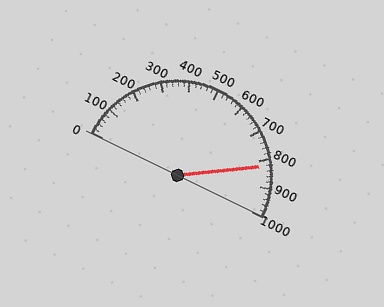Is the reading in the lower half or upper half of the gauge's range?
The reading is in the upper half of the range (0 to 1000).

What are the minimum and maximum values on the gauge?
The gauge ranges from 0 to 1000.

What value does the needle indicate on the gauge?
The needle indicates approximately 820.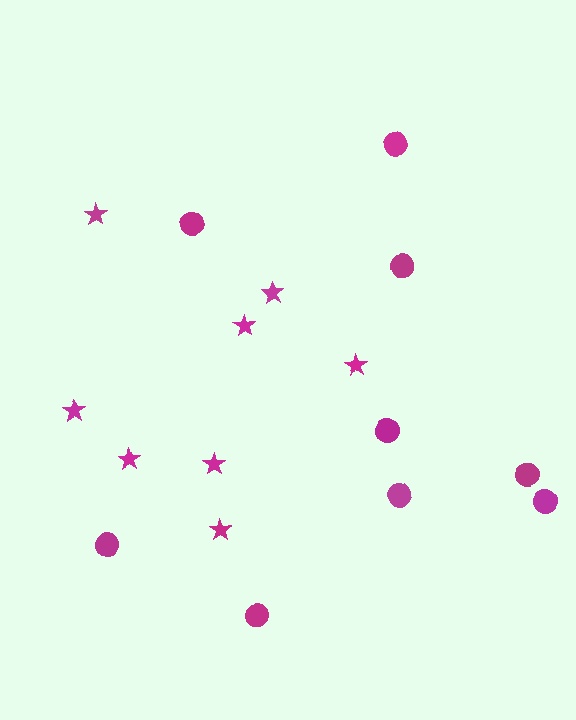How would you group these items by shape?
There are 2 groups: one group of circles (9) and one group of stars (8).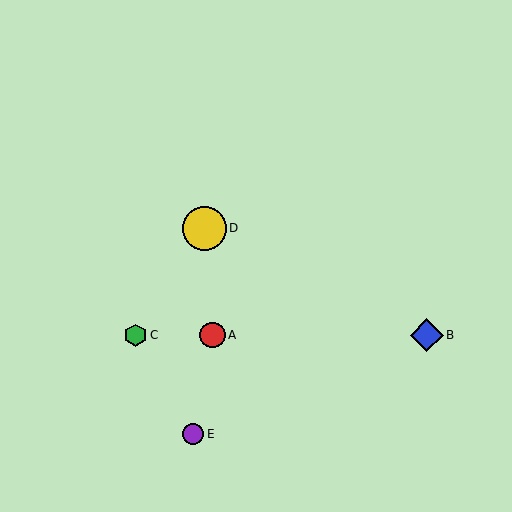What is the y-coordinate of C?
Object C is at y≈335.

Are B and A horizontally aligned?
Yes, both are at y≈335.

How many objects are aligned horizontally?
3 objects (A, B, C) are aligned horizontally.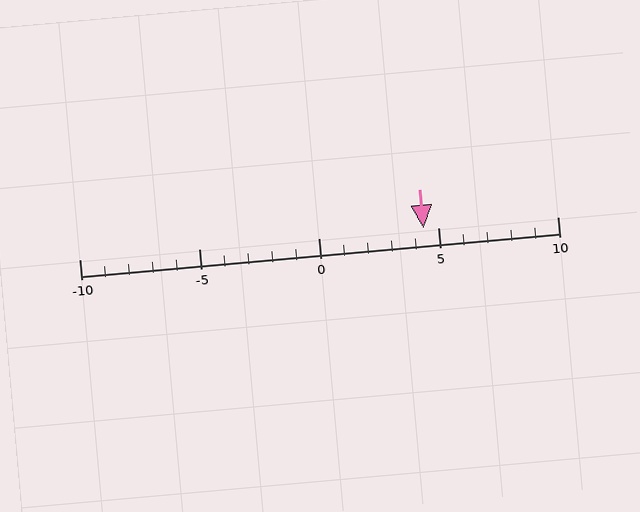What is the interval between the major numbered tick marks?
The major tick marks are spaced 5 units apart.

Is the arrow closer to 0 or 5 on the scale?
The arrow is closer to 5.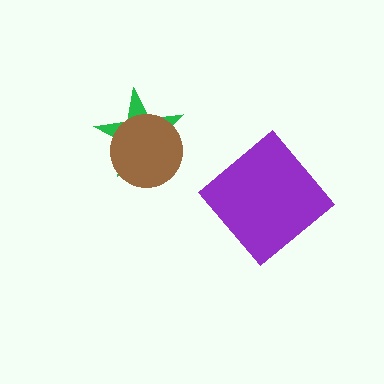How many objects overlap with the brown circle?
1 object overlaps with the brown circle.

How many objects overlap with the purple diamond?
0 objects overlap with the purple diamond.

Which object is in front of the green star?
The brown circle is in front of the green star.